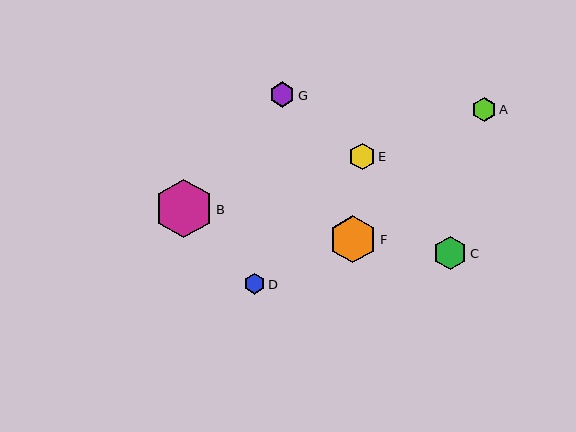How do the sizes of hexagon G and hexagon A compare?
Hexagon G and hexagon A are approximately the same size.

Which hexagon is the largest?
Hexagon B is the largest with a size of approximately 59 pixels.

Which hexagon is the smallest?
Hexagon D is the smallest with a size of approximately 20 pixels.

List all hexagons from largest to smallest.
From largest to smallest: B, F, C, E, G, A, D.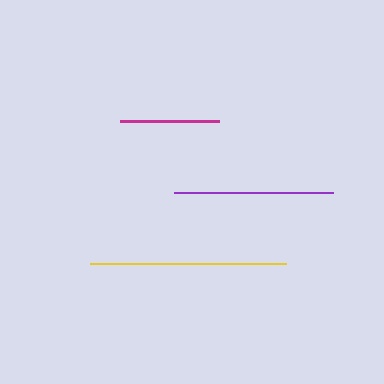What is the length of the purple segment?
The purple segment is approximately 159 pixels long.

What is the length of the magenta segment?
The magenta segment is approximately 98 pixels long.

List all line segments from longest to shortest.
From longest to shortest: yellow, purple, magenta.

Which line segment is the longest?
The yellow line is the longest at approximately 196 pixels.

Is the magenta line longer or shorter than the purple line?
The purple line is longer than the magenta line.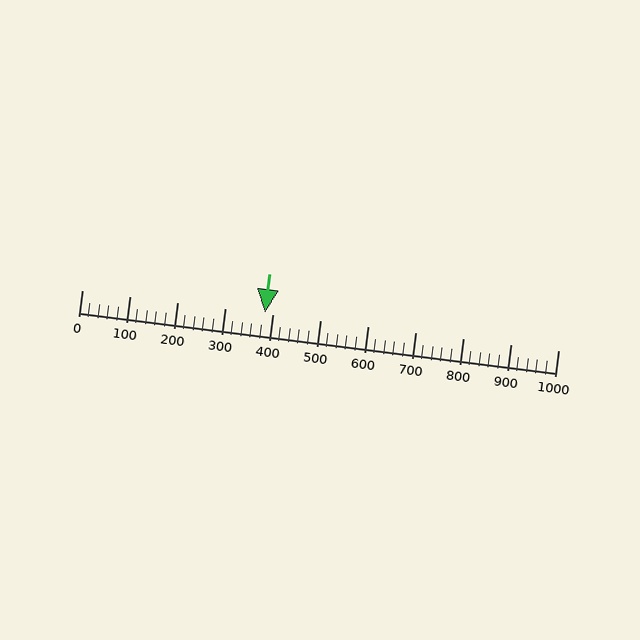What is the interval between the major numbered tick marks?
The major tick marks are spaced 100 units apart.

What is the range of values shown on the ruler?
The ruler shows values from 0 to 1000.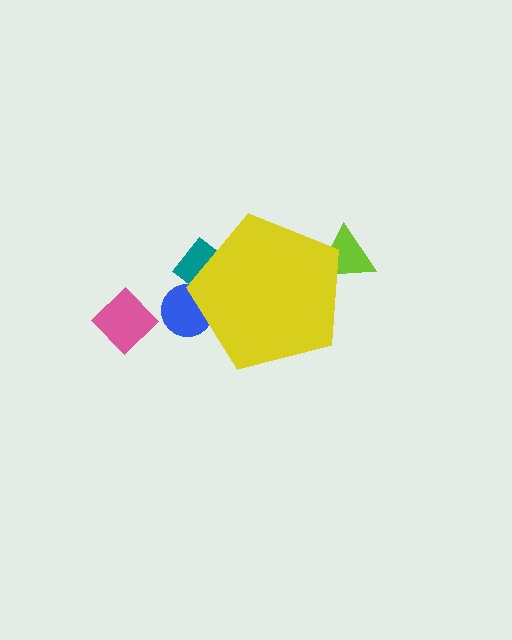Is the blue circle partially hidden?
Yes, the blue circle is partially hidden behind the yellow pentagon.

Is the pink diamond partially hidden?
No, the pink diamond is fully visible.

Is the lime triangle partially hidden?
Yes, the lime triangle is partially hidden behind the yellow pentagon.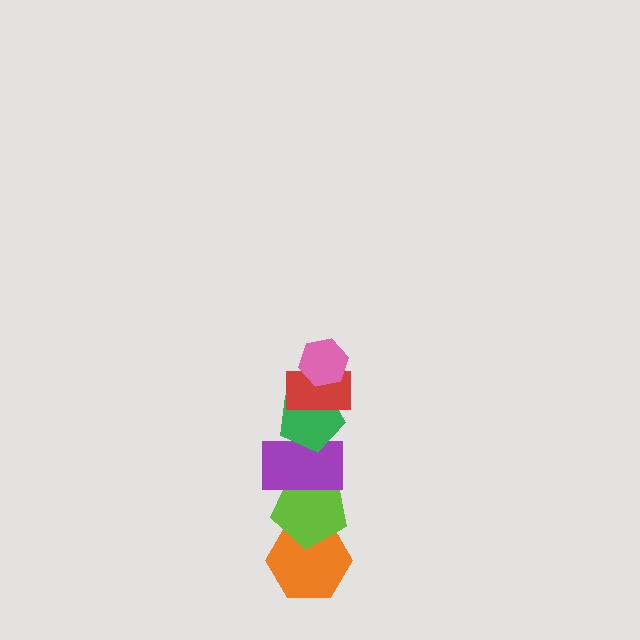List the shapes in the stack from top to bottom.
From top to bottom: the pink hexagon, the red rectangle, the green pentagon, the purple rectangle, the lime pentagon, the orange hexagon.